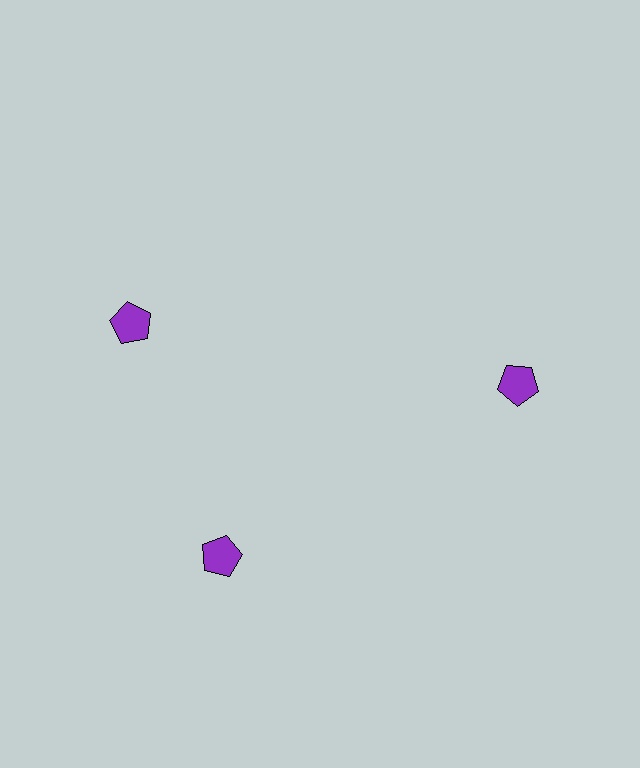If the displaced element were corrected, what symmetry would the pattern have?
It would have 3-fold rotational symmetry — the pattern would map onto itself every 120 degrees.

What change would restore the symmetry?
The symmetry would be restored by rotating it back into even spacing with its neighbors so that all 3 pentagons sit at equal angles and equal distance from the center.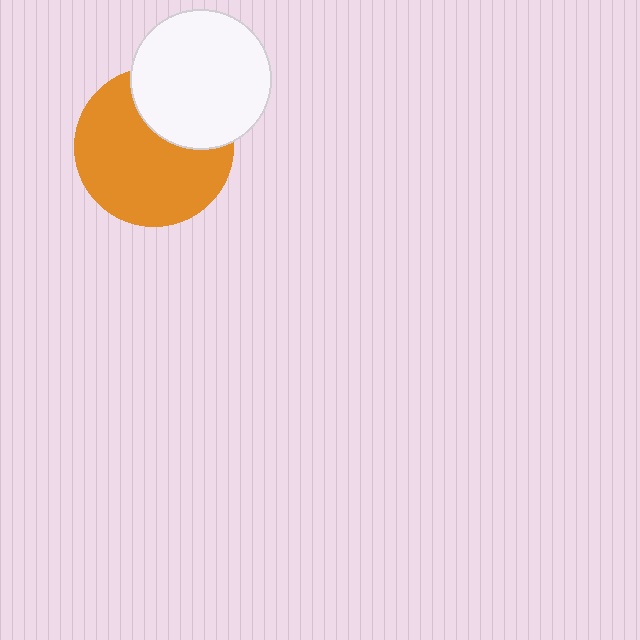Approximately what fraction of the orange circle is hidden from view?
Roughly 30% of the orange circle is hidden behind the white circle.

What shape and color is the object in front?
The object in front is a white circle.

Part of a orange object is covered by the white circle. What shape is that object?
It is a circle.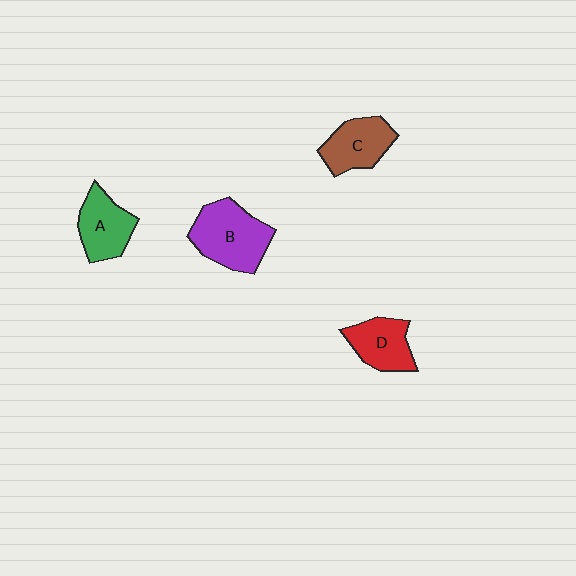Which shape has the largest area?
Shape B (purple).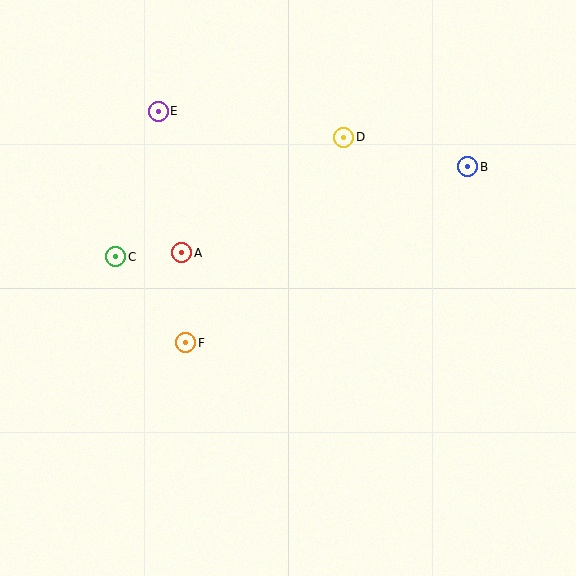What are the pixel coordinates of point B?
Point B is at (468, 167).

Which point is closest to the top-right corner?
Point B is closest to the top-right corner.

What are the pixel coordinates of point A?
Point A is at (182, 253).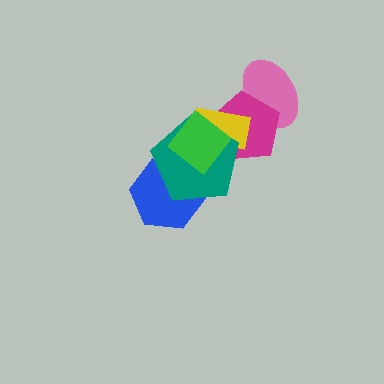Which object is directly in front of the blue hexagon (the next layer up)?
The teal pentagon is directly in front of the blue hexagon.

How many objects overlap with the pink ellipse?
1 object overlaps with the pink ellipse.